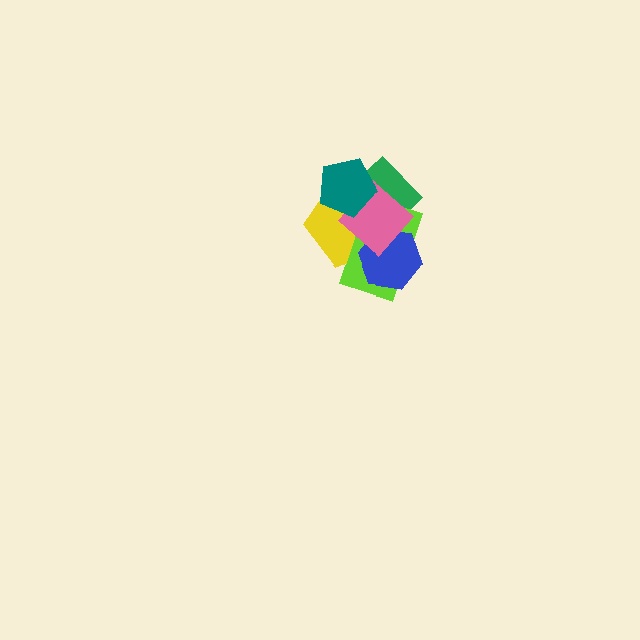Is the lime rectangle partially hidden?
Yes, it is partially covered by another shape.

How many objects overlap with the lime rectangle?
4 objects overlap with the lime rectangle.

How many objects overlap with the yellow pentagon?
5 objects overlap with the yellow pentagon.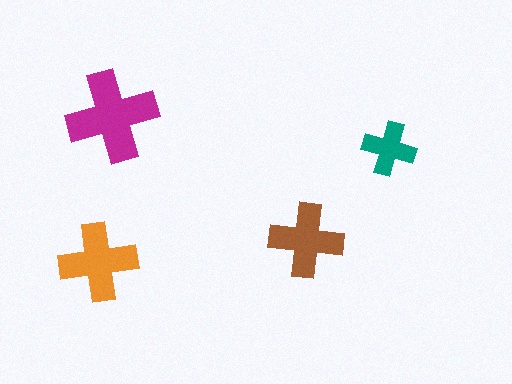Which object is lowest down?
The orange cross is bottommost.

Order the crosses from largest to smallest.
the magenta one, the orange one, the brown one, the teal one.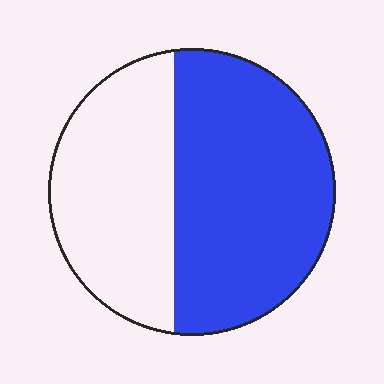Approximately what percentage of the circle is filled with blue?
Approximately 60%.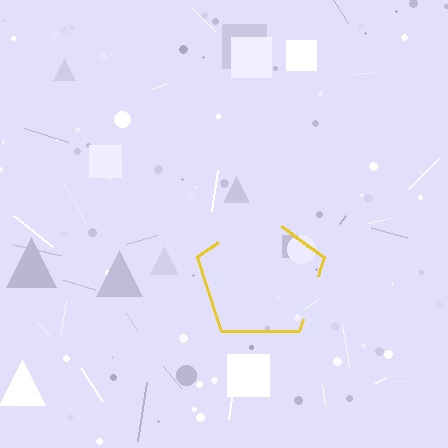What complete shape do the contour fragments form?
The contour fragments form a pentagon.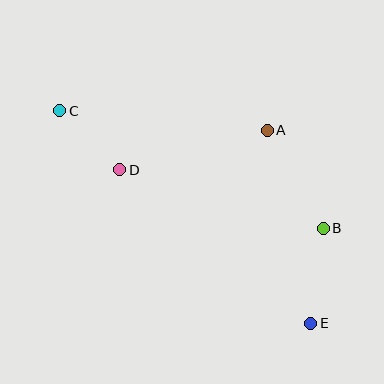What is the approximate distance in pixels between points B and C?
The distance between B and C is approximately 288 pixels.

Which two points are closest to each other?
Points C and D are closest to each other.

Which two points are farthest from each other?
Points C and E are farthest from each other.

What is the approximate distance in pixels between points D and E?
The distance between D and E is approximately 245 pixels.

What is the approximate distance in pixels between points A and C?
The distance between A and C is approximately 208 pixels.